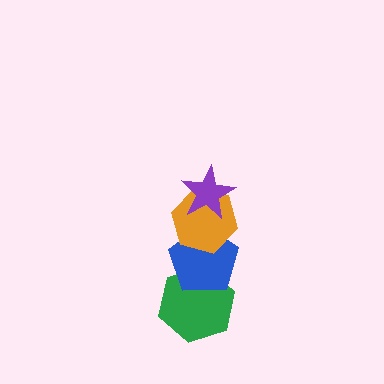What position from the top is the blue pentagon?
The blue pentagon is 3rd from the top.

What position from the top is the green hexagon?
The green hexagon is 4th from the top.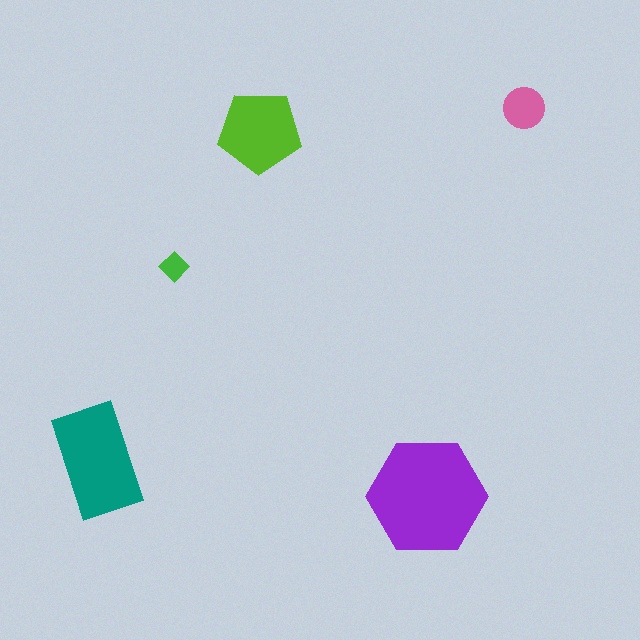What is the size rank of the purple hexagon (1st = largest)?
1st.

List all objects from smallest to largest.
The green diamond, the pink circle, the lime pentagon, the teal rectangle, the purple hexagon.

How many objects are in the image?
There are 5 objects in the image.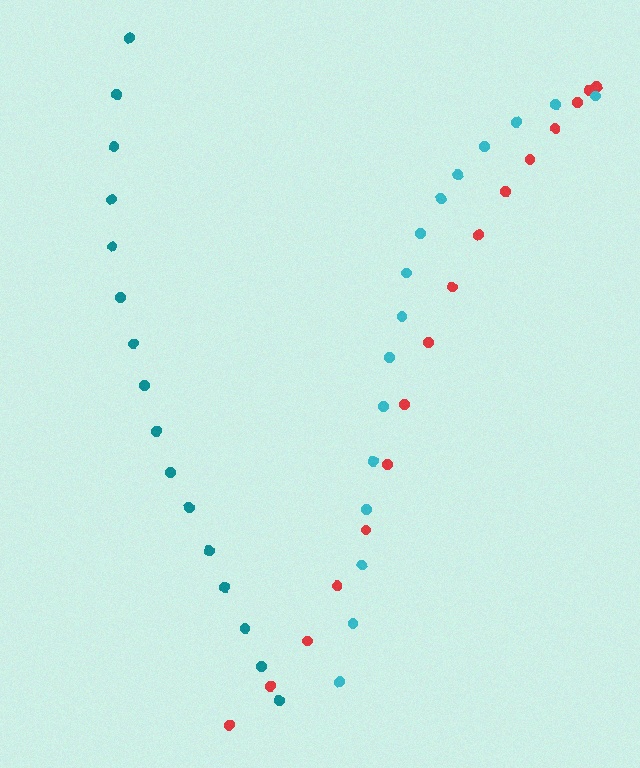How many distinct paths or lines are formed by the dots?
There are 3 distinct paths.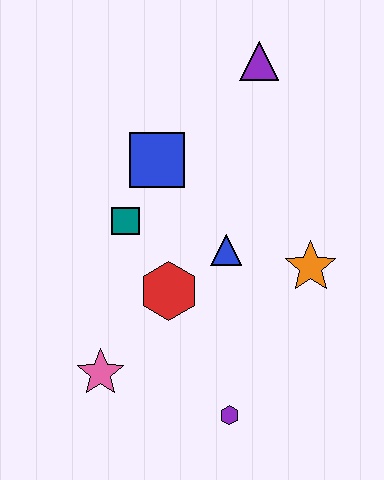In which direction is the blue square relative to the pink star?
The blue square is above the pink star.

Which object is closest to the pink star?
The red hexagon is closest to the pink star.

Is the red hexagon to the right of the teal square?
Yes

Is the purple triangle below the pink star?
No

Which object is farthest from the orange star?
The pink star is farthest from the orange star.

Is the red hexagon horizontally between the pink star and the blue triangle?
Yes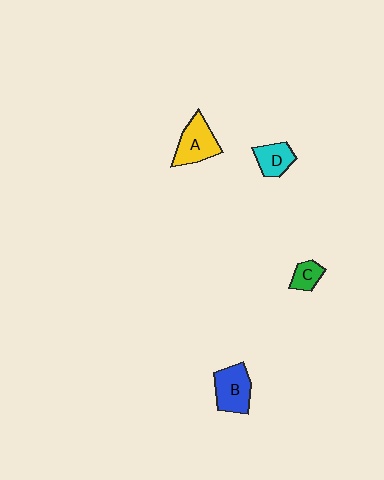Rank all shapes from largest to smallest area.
From largest to smallest: B (blue), A (yellow), D (cyan), C (green).